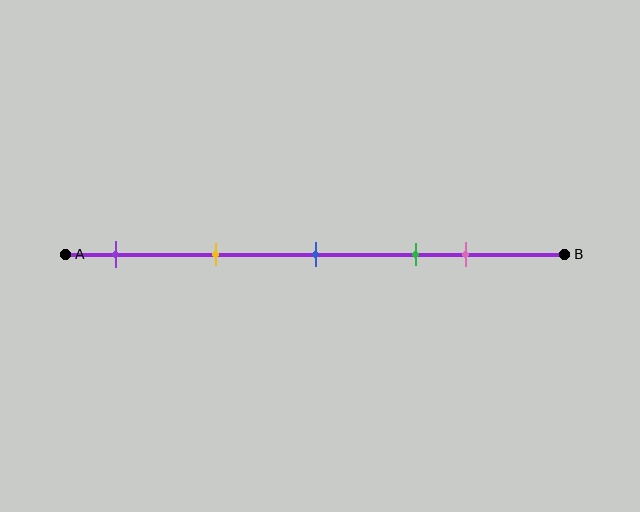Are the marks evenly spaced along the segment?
No, the marks are not evenly spaced.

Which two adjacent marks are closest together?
The green and pink marks are the closest adjacent pair.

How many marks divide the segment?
There are 5 marks dividing the segment.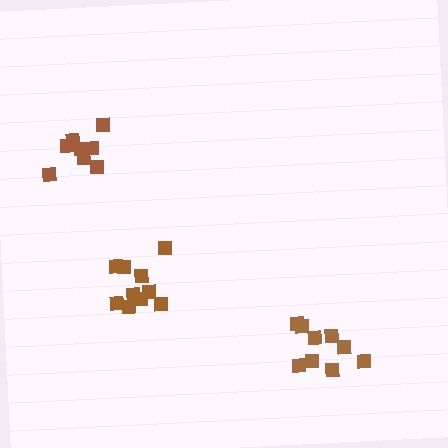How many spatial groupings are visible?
There are 3 spatial groupings.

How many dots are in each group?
Group 1: 10 dots, Group 2: 8 dots, Group 3: 9 dots (27 total).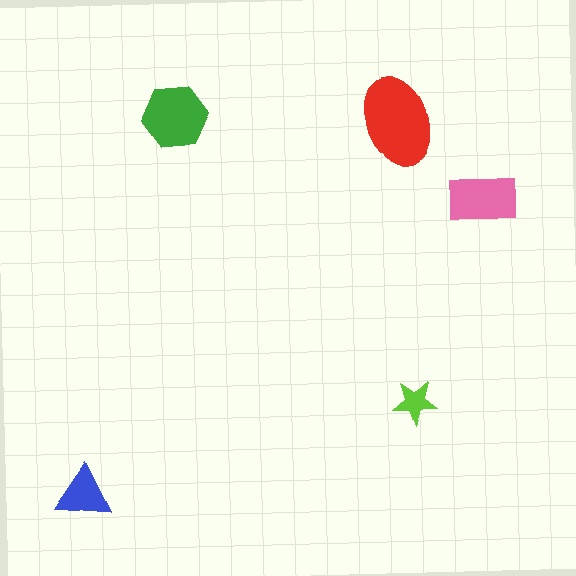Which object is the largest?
The red ellipse.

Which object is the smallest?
The lime star.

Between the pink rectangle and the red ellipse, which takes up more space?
The red ellipse.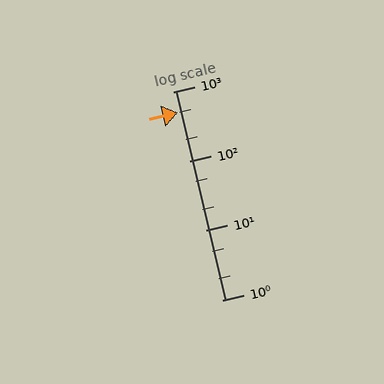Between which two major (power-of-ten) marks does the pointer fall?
The pointer is between 100 and 1000.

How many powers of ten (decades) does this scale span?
The scale spans 3 decades, from 1 to 1000.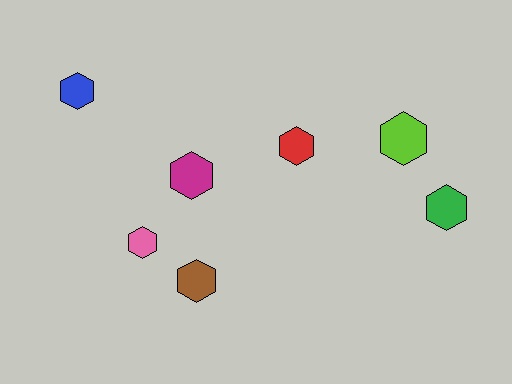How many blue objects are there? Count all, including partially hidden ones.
There is 1 blue object.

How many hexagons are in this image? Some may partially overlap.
There are 7 hexagons.